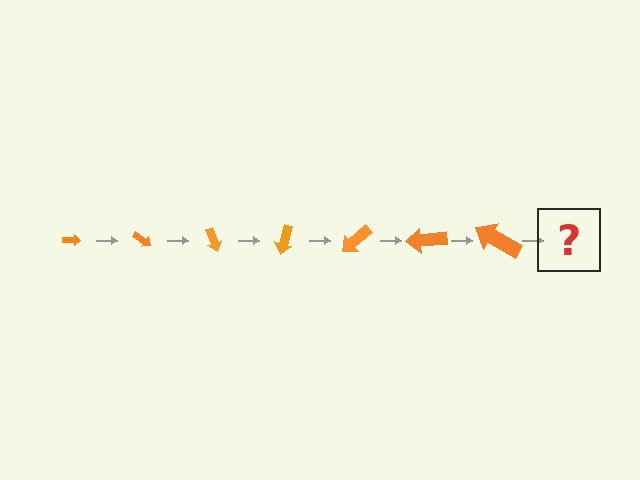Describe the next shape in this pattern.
It should be an arrow, larger than the previous one and rotated 245 degrees from the start.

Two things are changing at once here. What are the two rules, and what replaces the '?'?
The two rules are that the arrow grows larger each step and it rotates 35 degrees each step. The '?' should be an arrow, larger than the previous one and rotated 245 degrees from the start.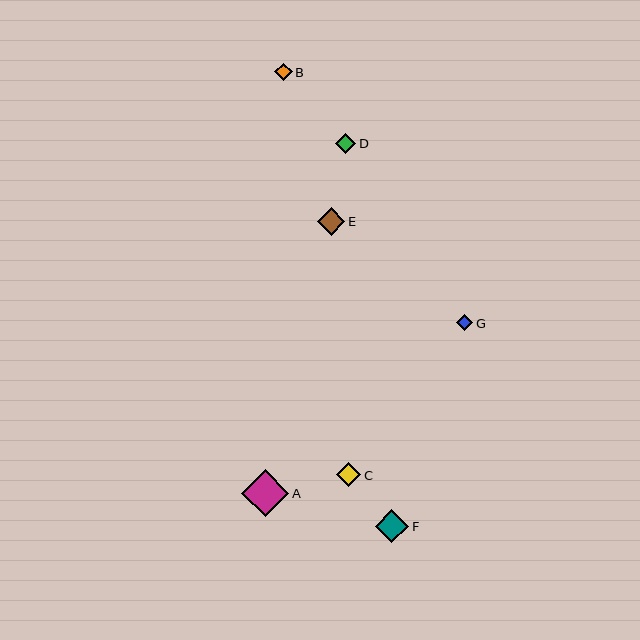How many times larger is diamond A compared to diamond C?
Diamond A is approximately 1.9 times the size of diamond C.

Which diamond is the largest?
Diamond A is the largest with a size of approximately 47 pixels.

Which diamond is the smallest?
Diamond G is the smallest with a size of approximately 16 pixels.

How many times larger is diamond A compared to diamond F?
Diamond A is approximately 1.4 times the size of diamond F.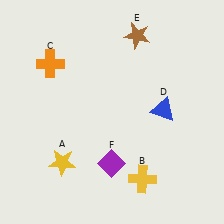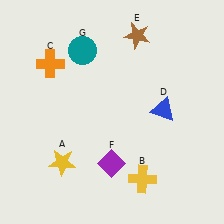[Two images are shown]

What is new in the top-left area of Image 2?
A teal circle (G) was added in the top-left area of Image 2.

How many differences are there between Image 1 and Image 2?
There is 1 difference between the two images.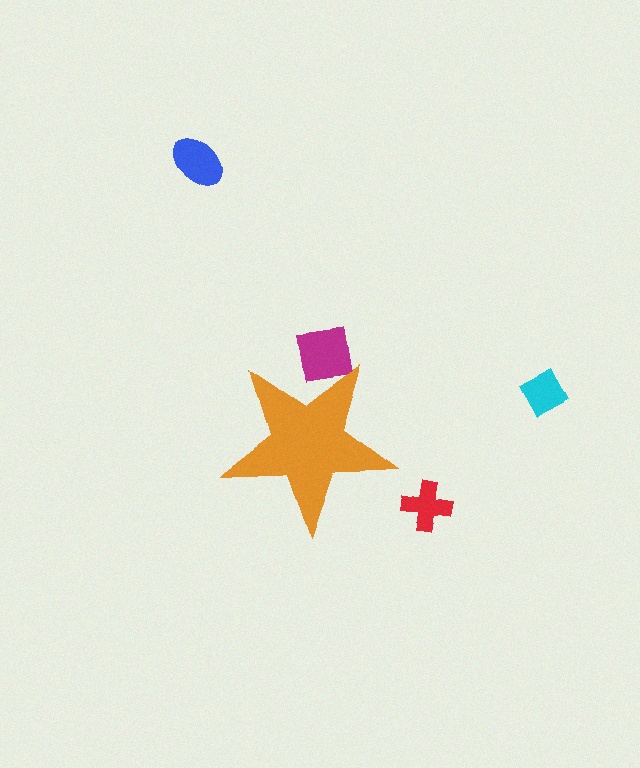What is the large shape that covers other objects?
An orange star.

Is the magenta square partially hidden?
Yes, the magenta square is partially hidden behind the orange star.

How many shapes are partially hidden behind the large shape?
1 shape is partially hidden.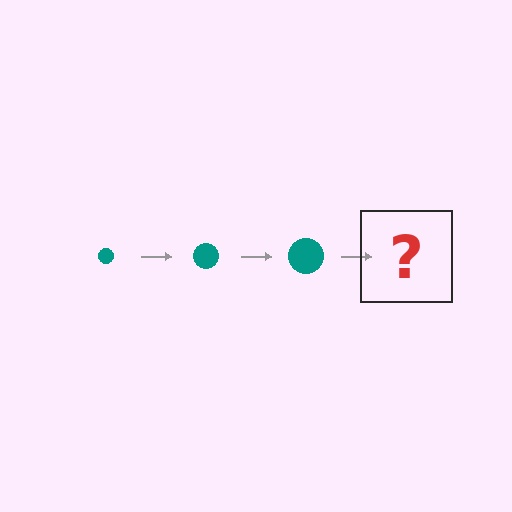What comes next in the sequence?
The next element should be a teal circle, larger than the previous one.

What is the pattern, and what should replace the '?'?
The pattern is that the circle gets progressively larger each step. The '?' should be a teal circle, larger than the previous one.